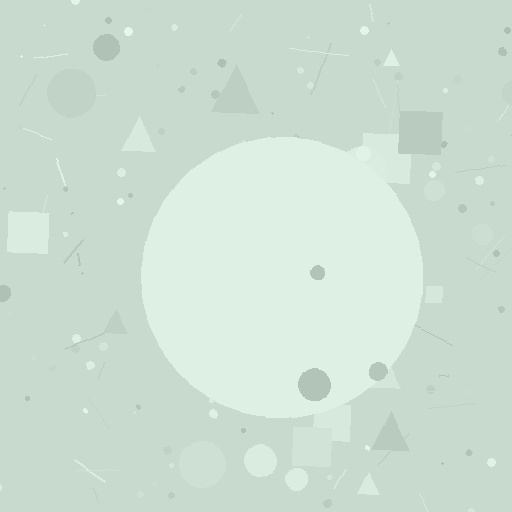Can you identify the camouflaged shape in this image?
The camouflaged shape is a circle.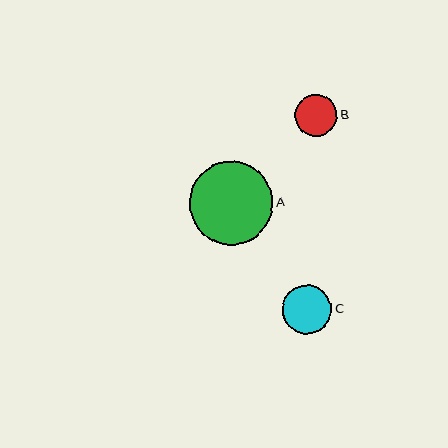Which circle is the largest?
Circle A is the largest with a size of approximately 84 pixels.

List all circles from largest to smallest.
From largest to smallest: A, C, B.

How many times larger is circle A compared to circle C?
Circle A is approximately 1.7 times the size of circle C.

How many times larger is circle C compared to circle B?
Circle C is approximately 1.2 times the size of circle B.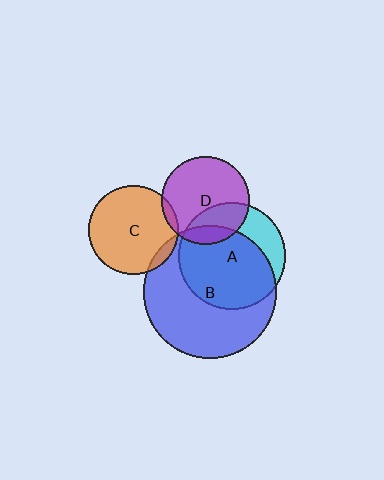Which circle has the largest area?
Circle B (blue).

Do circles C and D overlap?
Yes.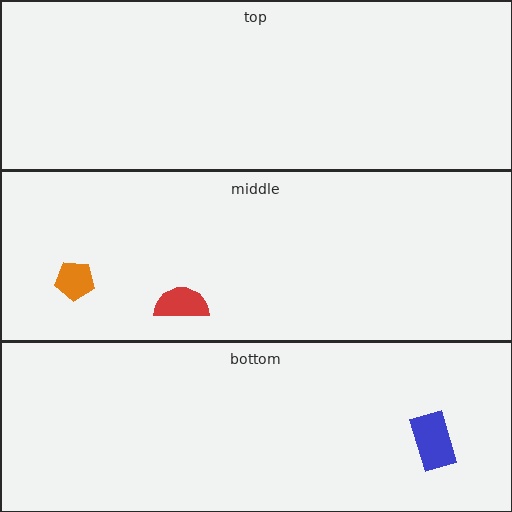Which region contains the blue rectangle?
The bottom region.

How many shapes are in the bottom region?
1.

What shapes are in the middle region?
The red semicircle, the orange pentagon.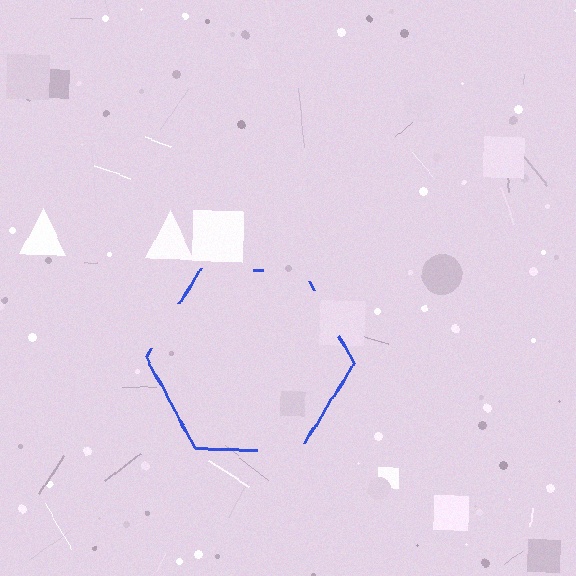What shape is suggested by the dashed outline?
The dashed outline suggests a hexagon.